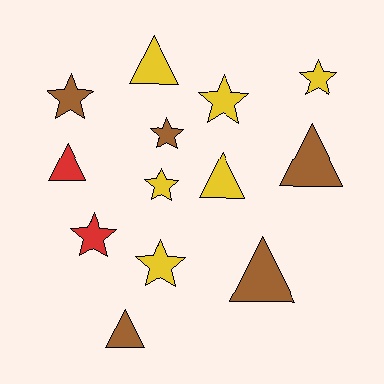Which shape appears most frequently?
Star, with 7 objects.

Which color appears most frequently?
Yellow, with 6 objects.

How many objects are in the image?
There are 13 objects.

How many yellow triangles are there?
There are 2 yellow triangles.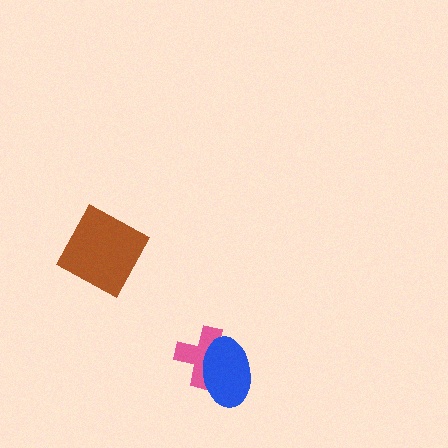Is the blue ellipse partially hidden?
No, no other shape covers it.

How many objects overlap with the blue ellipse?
1 object overlaps with the blue ellipse.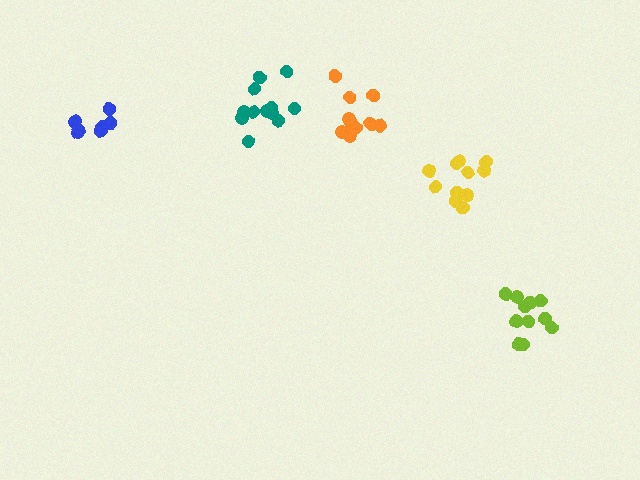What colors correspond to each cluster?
The clusters are colored: yellow, blue, lime, teal, orange.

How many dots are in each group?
Group 1: 11 dots, Group 2: 7 dots, Group 3: 11 dots, Group 4: 12 dots, Group 5: 11 dots (52 total).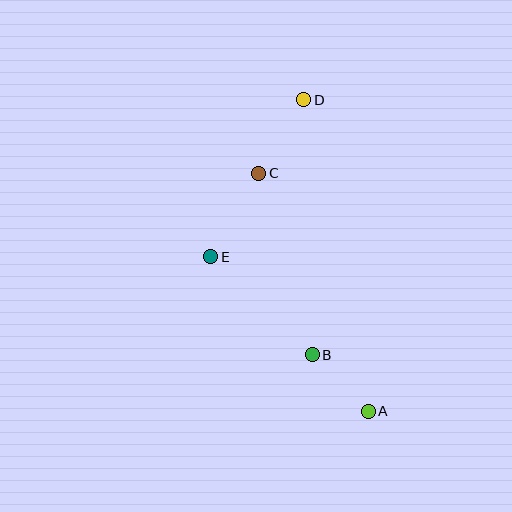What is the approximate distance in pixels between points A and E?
The distance between A and E is approximately 221 pixels.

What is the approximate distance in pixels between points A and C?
The distance between A and C is approximately 262 pixels.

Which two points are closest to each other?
Points A and B are closest to each other.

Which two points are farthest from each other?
Points A and D are farthest from each other.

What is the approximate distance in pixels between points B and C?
The distance between B and C is approximately 189 pixels.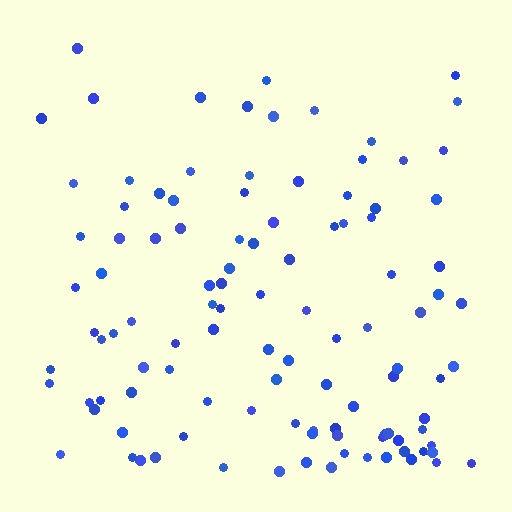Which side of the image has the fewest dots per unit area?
The top.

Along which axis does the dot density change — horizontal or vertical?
Vertical.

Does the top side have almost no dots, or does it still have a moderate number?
Still a moderate number, just noticeably fewer than the bottom.